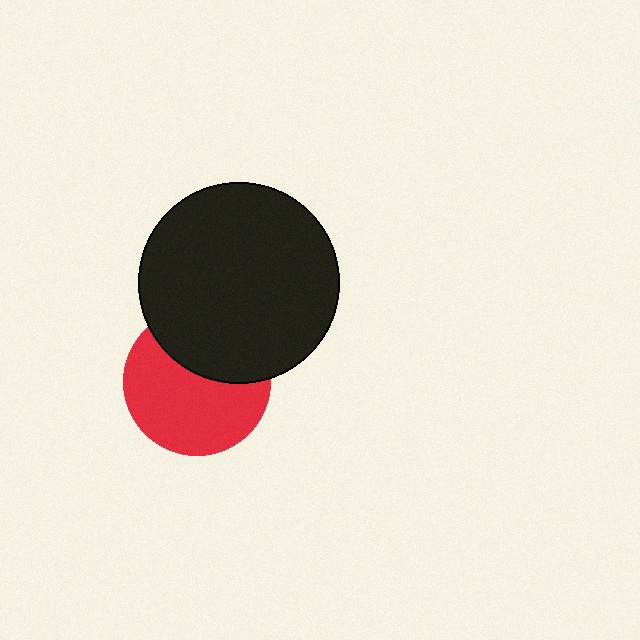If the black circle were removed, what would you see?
You would see the complete red circle.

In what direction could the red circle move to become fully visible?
The red circle could move down. That would shift it out from behind the black circle entirely.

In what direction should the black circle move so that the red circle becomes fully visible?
The black circle should move up. That is the shortest direction to clear the overlap and leave the red circle fully visible.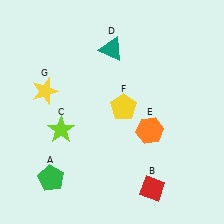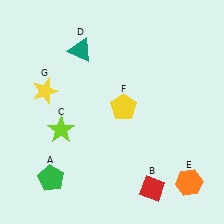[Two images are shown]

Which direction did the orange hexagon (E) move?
The orange hexagon (E) moved down.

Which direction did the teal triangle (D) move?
The teal triangle (D) moved left.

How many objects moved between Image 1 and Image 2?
2 objects moved between the two images.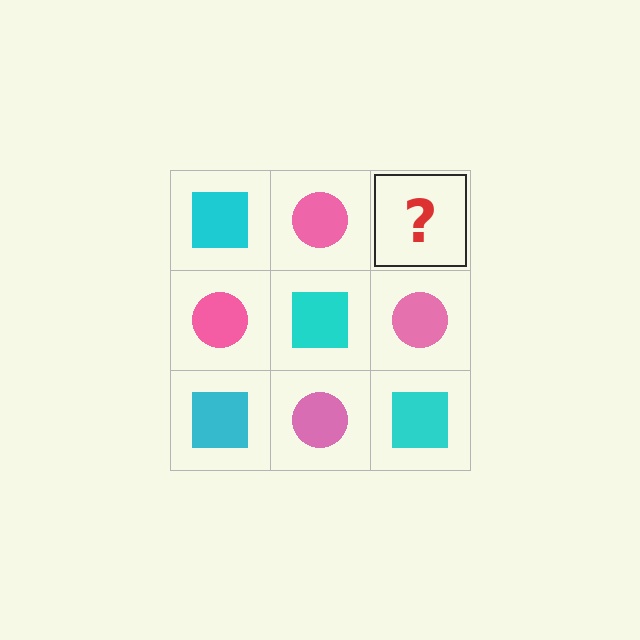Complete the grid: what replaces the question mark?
The question mark should be replaced with a cyan square.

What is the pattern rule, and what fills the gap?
The rule is that it alternates cyan square and pink circle in a checkerboard pattern. The gap should be filled with a cyan square.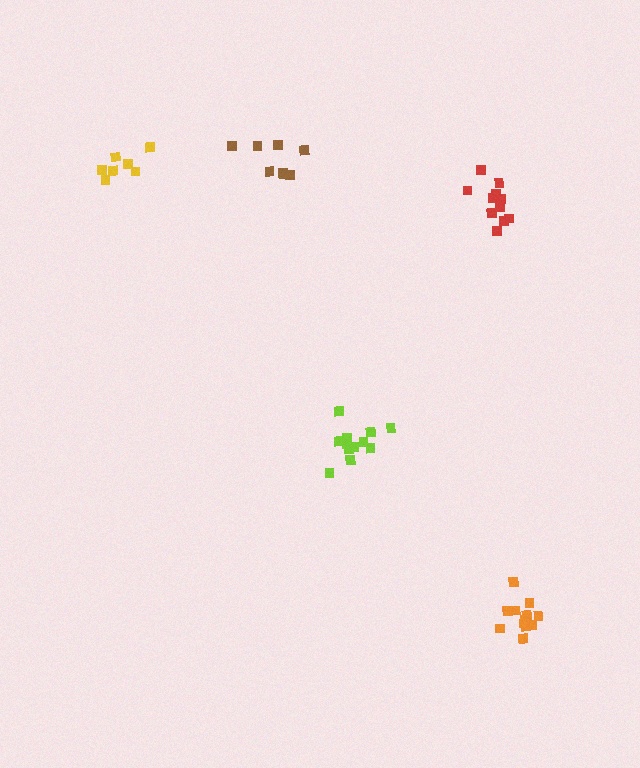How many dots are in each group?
Group 1: 11 dots, Group 2: 7 dots, Group 3: 8 dots, Group 4: 12 dots, Group 5: 12 dots (50 total).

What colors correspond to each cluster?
The clusters are colored: red, yellow, brown, orange, lime.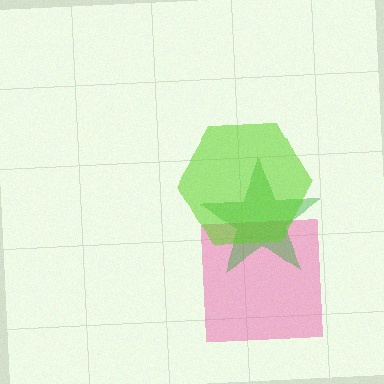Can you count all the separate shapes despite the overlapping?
Yes, there are 3 separate shapes.